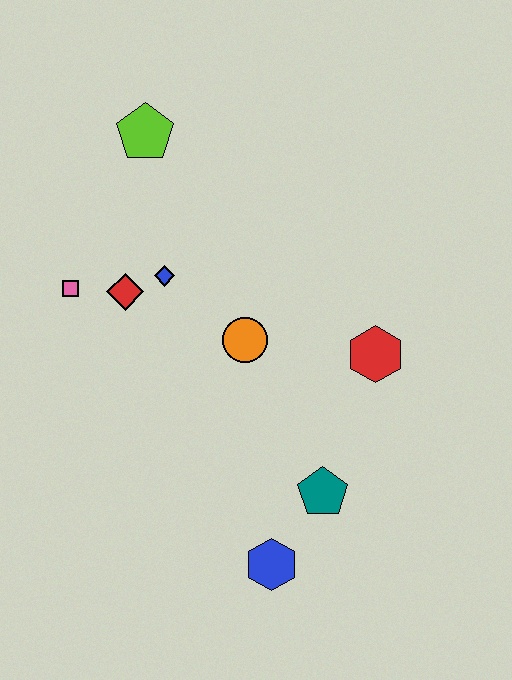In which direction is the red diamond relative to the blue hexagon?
The red diamond is above the blue hexagon.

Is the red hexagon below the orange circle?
Yes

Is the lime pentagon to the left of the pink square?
No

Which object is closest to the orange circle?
The blue diamond is closest to the orange circle.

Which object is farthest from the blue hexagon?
The lime pentagon is farthest from the blue hexagon.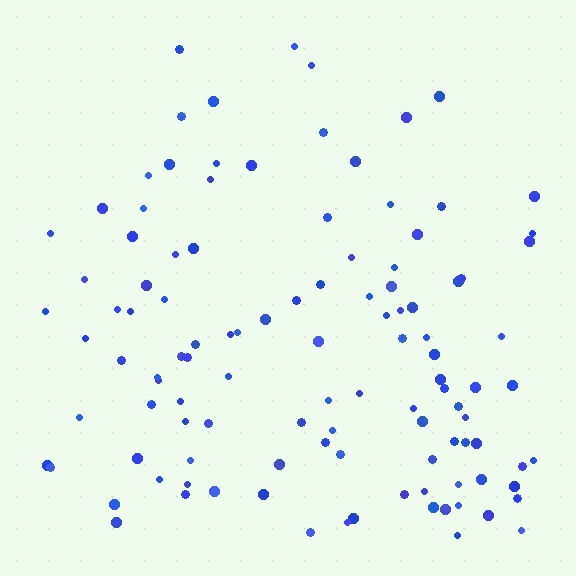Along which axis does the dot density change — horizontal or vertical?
Vertical.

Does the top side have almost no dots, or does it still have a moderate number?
Still a moderate number, just noticeably fewer than the bottom.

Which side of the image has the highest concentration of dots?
The bottom.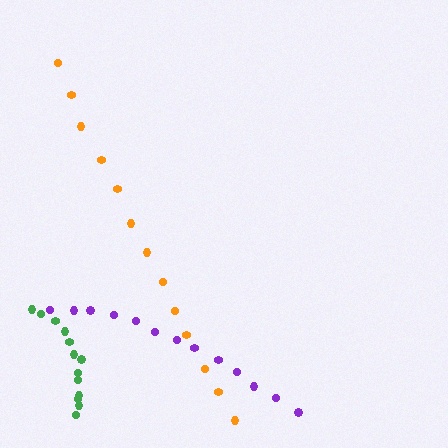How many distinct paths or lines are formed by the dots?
There are 3 distinct paths.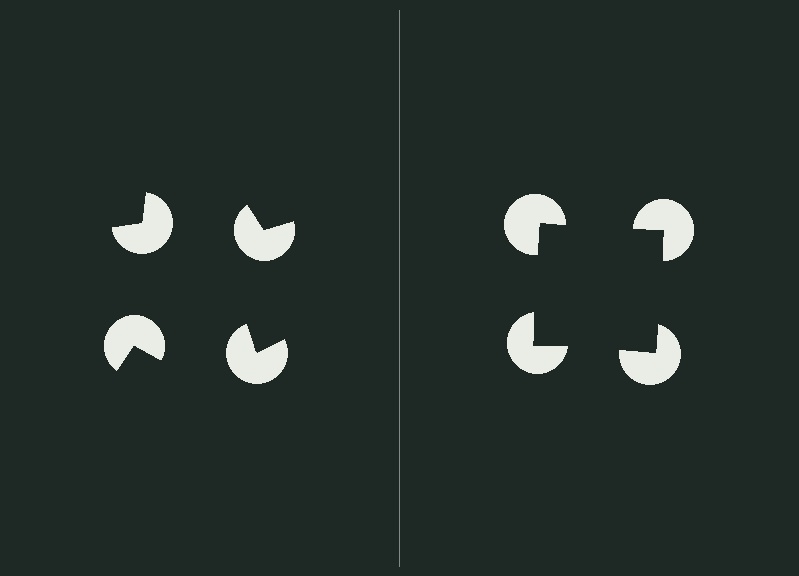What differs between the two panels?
The pac-man discs are positioned identically on both sides; only the wedge orientations differ. On the right they align to a square; on the left they are misaligned.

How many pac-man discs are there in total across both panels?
8 — 4 on each side.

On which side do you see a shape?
An illusory square appears on the right side. On the left side the wedge cuts are rotated, so no coherent shape forms.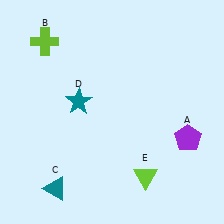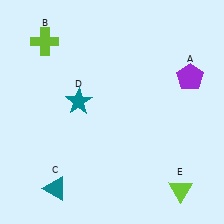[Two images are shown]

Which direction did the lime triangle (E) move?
The lime triangle (E) moved right.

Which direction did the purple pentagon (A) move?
The purple pentagon (A) moved up.